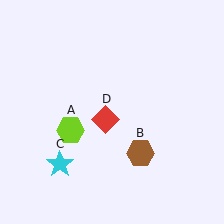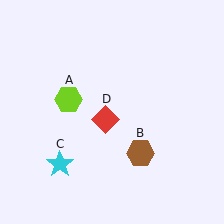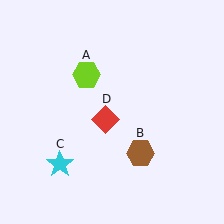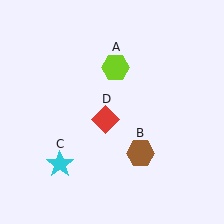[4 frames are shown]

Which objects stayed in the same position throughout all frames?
Brown hexagon (object B) and cyan star (object C) and red diamond (object D) remained stationary.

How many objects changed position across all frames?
1 object changed position: lime hexagon (object A).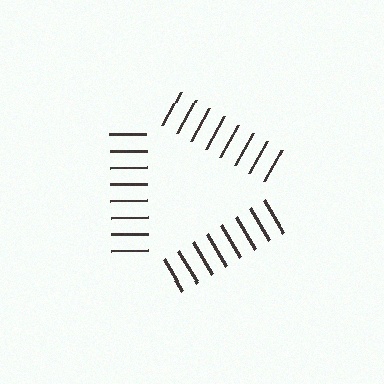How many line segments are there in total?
24 — 8 along each of the 3 edges.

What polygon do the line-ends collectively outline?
An illusory triangle — the line segments terminate on its edges but no continuous stroke is drawn.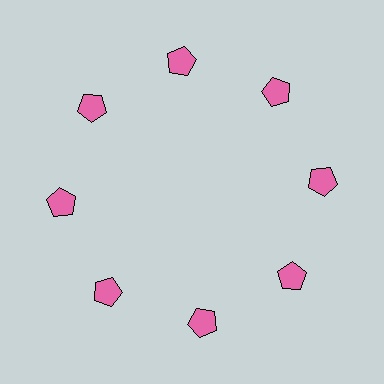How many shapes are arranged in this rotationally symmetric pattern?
There are 8 shapes, arranged in 8 groups of 1.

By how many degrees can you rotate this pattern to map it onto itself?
The pattern maps onto itself every 45 degrees of rotation.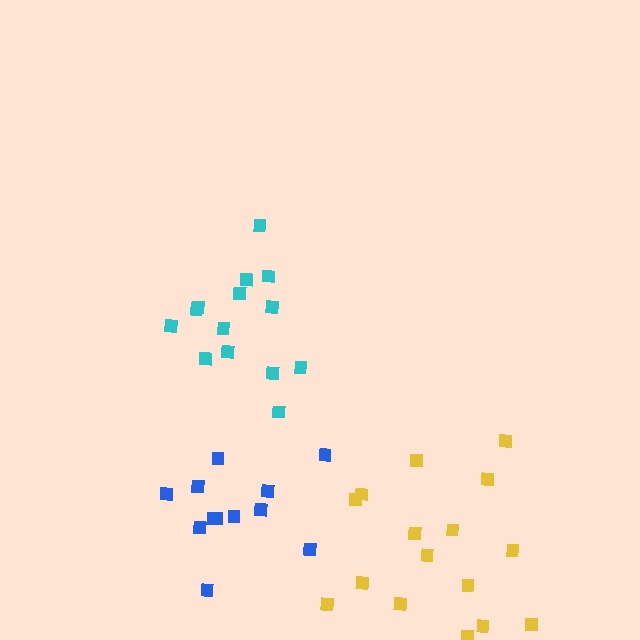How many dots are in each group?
Group 1: 16 dots, Group 2: 14 dots, Group 3: 12 dots (42 total).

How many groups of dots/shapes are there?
There are 3 groups.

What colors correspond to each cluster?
The clusters are colored: yellow, cyan, blue.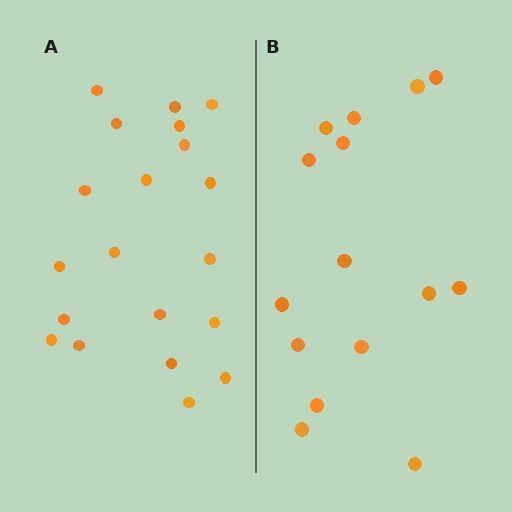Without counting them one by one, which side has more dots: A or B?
Region A (the left region) has more dots.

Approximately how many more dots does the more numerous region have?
Region A has about 5 more dots than region B.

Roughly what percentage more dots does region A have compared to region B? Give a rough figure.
About 35% more.